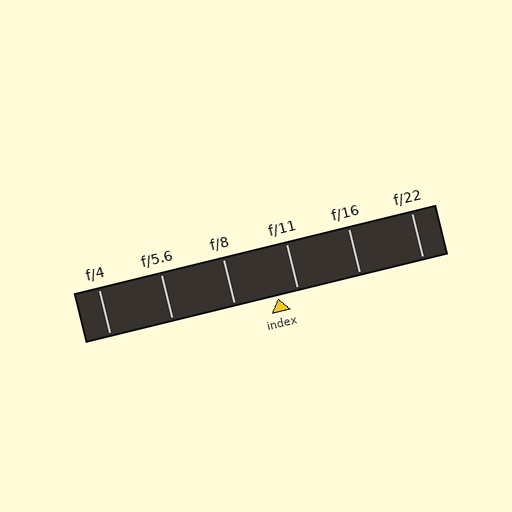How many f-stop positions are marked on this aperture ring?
There are 6 f-stop positions marked.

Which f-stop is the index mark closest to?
The index mark is closest to f/11.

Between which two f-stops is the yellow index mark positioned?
The index mark is between f/8 and f/11.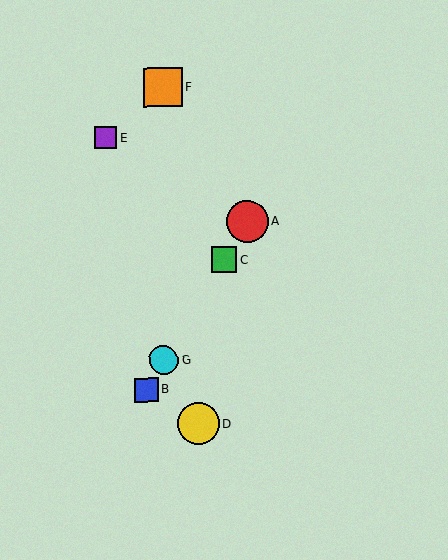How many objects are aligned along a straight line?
4 objects (A, B, C, G) are aligned along a straight line.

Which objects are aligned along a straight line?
Objects A, B, C, G are aligned along a straight line.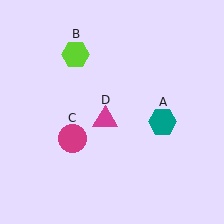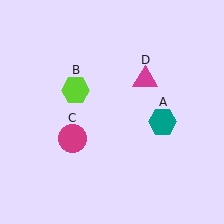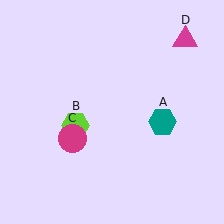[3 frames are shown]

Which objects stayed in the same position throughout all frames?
Teal hexagon (object A) and magenta circle (object C) remained stationary.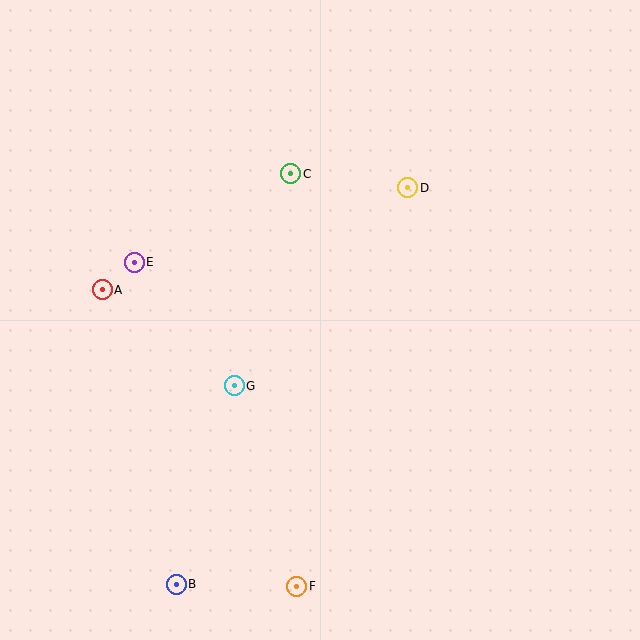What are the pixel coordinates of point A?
Point A is at (102, 290).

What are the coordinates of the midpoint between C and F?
The midpoint between C and F is at (294, 380).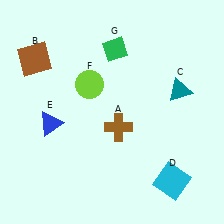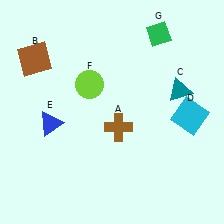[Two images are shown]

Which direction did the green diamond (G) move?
The green diamond (G) moved right.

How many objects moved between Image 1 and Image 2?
2 objects moved between the two images.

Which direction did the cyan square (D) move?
The cyan square (D) moved up.